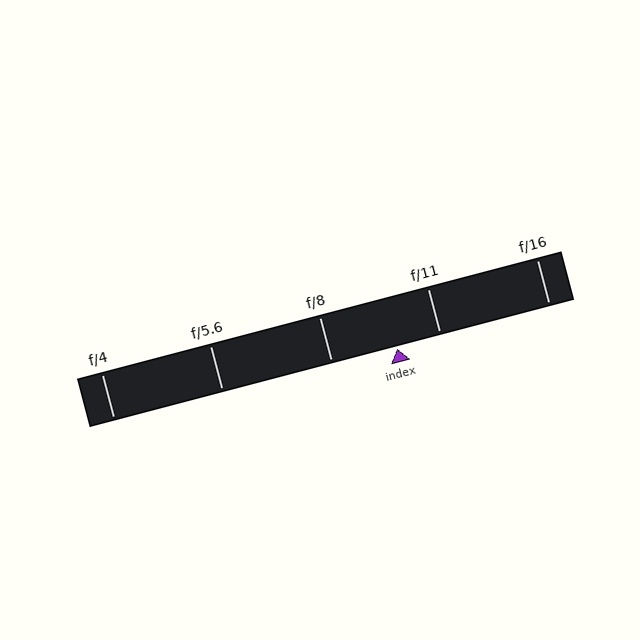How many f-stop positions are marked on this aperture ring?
There are 5 f-stop positions marked.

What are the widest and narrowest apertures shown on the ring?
The widest aperture shown is f/4 and the narrowest is f/16.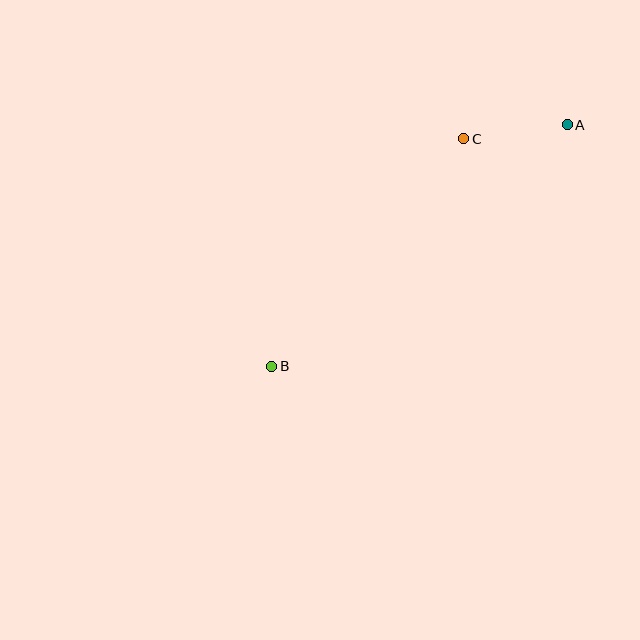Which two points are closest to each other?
Points A and C are closest to each other.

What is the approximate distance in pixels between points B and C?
The distance between B and C is approximately 298 pixels.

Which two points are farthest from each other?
Points A and B are farthest from each other.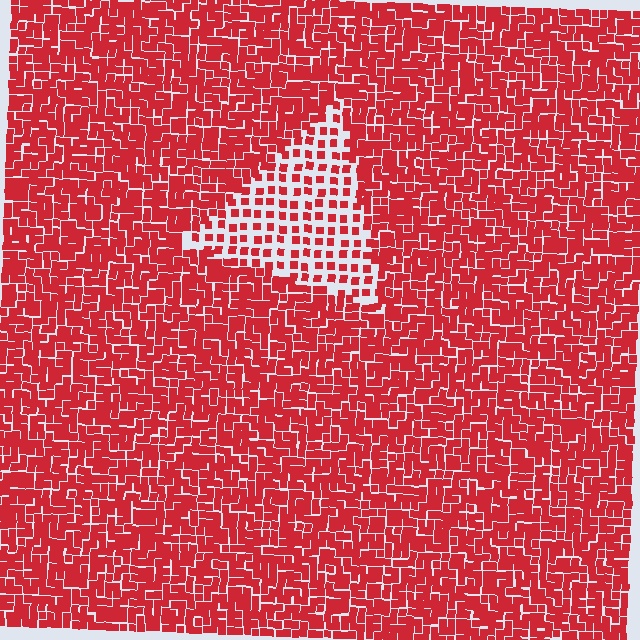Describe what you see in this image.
The image contains small red elements arranged at two different densities. A triangle-shaped region is visible where the elements are less densely packed than the surrounding area.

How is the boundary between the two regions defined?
The boundary is defined by a change in element density (approximately 2.3x ratio). All elements are the same color, size, and shape.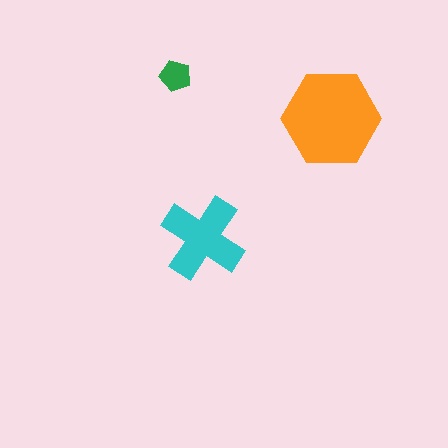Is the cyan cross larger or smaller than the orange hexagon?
Smaller.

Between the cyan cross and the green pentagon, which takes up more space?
The cyan cross.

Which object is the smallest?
The green pentagon.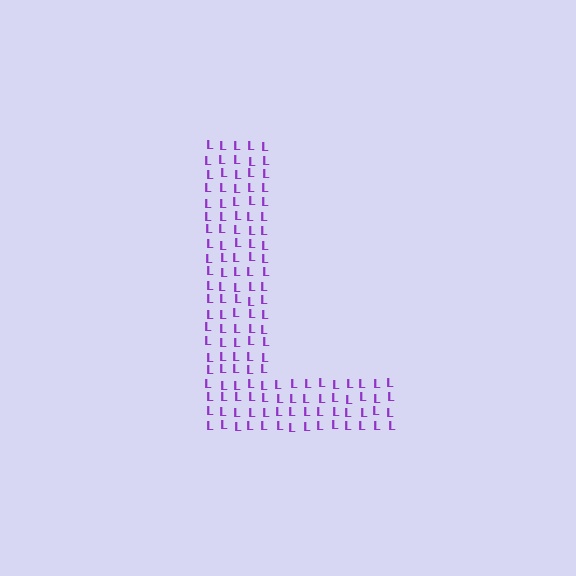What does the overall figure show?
The overall figure shows the letter L.